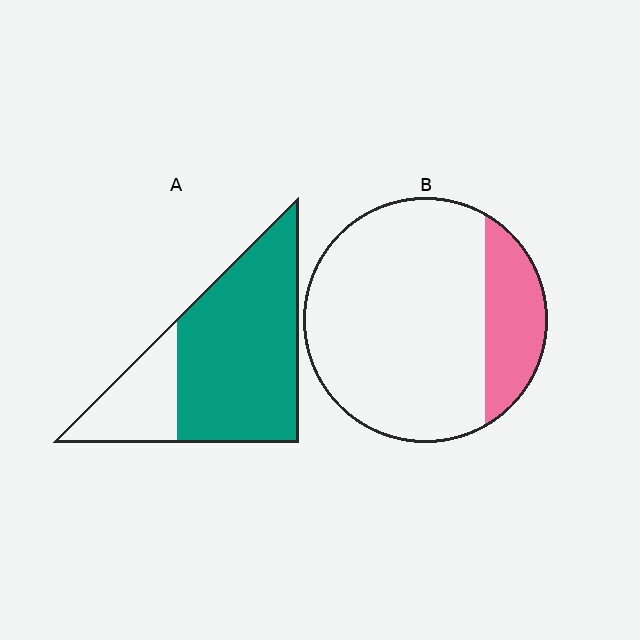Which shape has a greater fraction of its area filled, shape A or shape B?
Shape A.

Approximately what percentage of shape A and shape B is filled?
A is approximately 75% and B is approximately 20%.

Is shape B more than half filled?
No.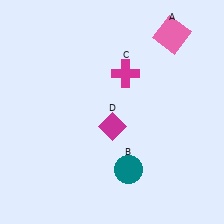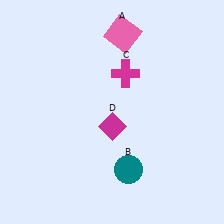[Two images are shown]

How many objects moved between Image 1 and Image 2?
1 object moved between the two images.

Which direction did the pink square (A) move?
The pink square (A) moved left.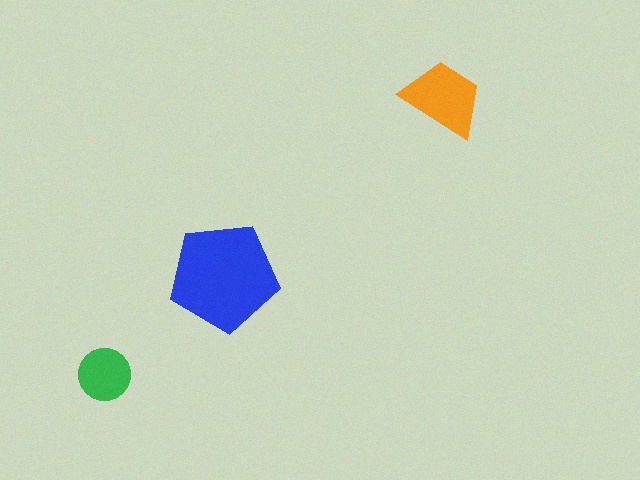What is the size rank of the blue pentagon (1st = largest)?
1st.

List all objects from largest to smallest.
The blue pentagon, the orange trapezoid, the green circle.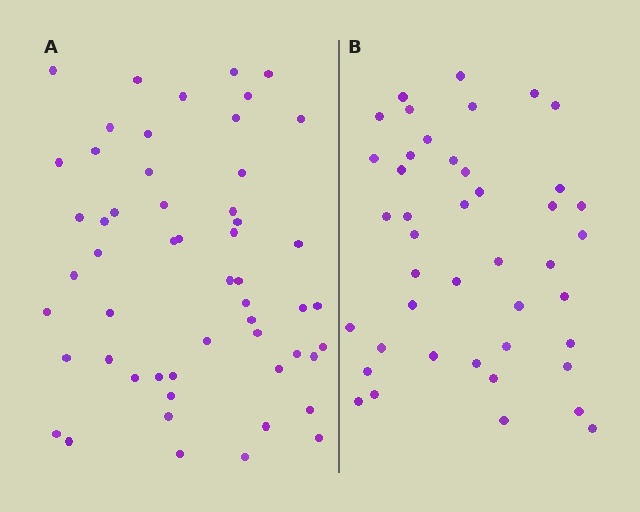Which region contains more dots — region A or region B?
Region A (the left region) has more dots.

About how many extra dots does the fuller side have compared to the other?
Region A has roughly 12 or so more dots than region B.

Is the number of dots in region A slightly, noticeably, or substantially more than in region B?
Region A has noticeably more, but not dramatically so. The ratio is roughly 1.3 to 1.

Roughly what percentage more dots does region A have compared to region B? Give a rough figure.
About 25% more.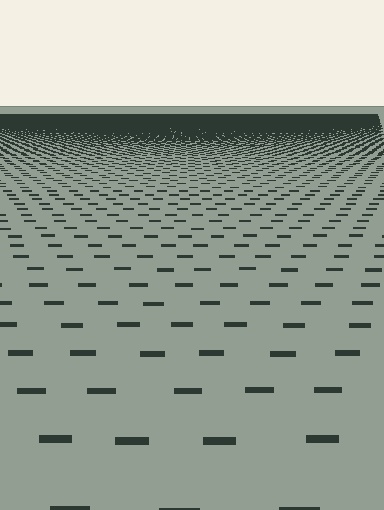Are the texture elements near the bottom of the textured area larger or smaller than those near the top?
Larger. Near the bottom, elements are closer to the viewer and appear at a bigger on-screen size.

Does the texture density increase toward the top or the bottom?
Density increases toward the top.